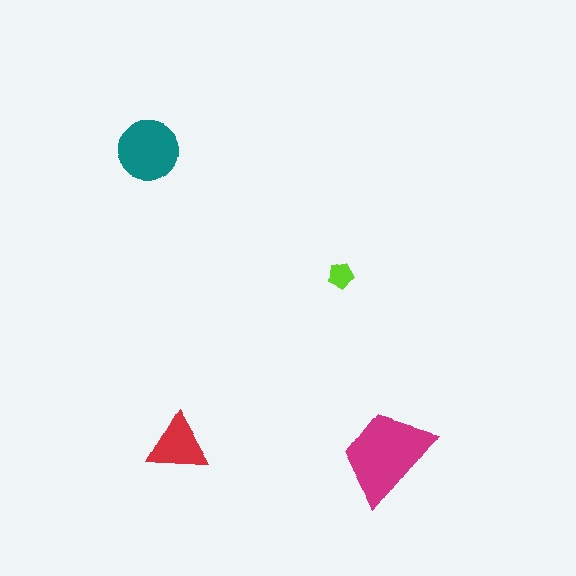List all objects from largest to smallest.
The magenta trapezoid, the teal circle, the red triangle, the lime pentagon.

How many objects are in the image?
There are 4 objects in the image.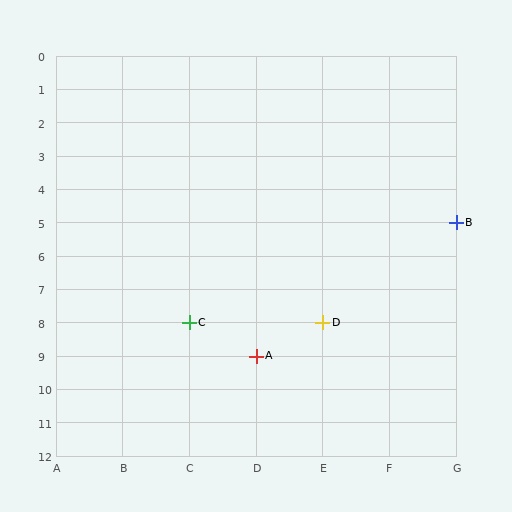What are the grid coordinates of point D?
Point D is at grid coordinates (E, 8).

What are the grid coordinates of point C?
Point C is at grid coordinates (C, 8).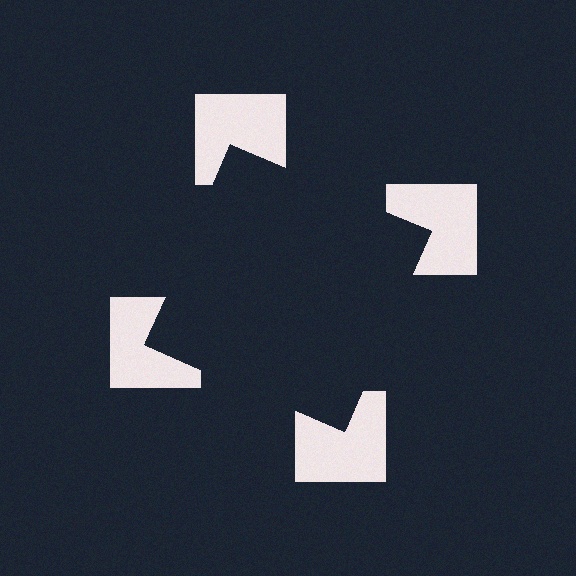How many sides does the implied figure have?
4 sides.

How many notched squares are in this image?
There are 4 — one at each vertex of the illusory square.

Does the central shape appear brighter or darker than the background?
It typically appears slightly darker than the background, even though no actual brightness change is drawn.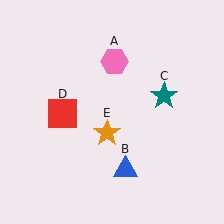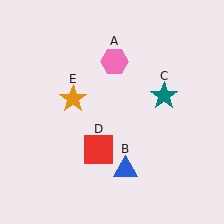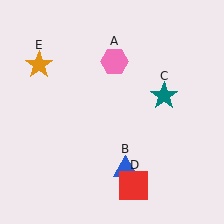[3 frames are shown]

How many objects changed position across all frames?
2 objects changed position: red square (object D), orange star (object E).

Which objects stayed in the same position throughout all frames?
Pink hexagon (object A) and blue triangle (object B) and teal star (object C) remained stationary.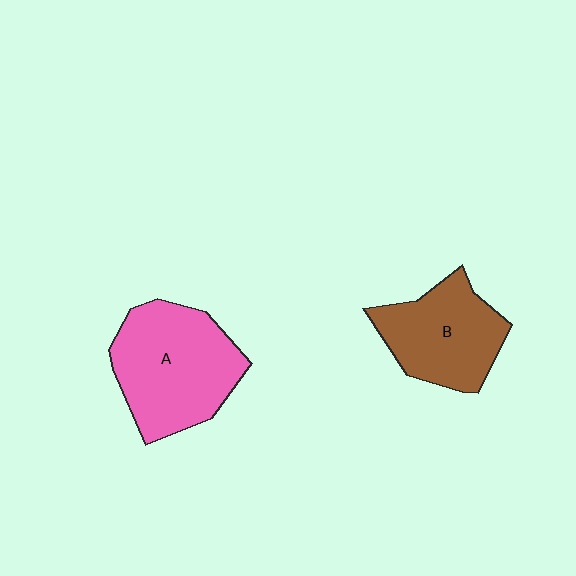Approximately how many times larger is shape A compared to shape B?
Approximately 1.3 times.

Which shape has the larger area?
Shape A (pink).